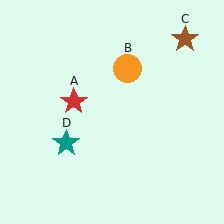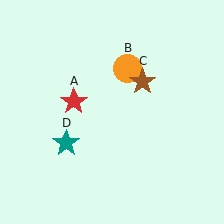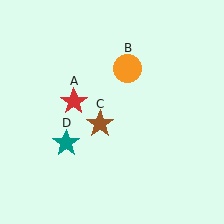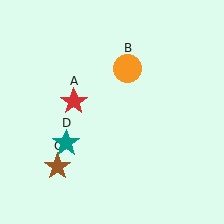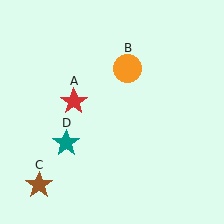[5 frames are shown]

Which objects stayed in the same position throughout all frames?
Red star (object A) and orange circle (object B) and teal star (object D) remained stationary.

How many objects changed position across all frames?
1 object changed position: brown star (object C).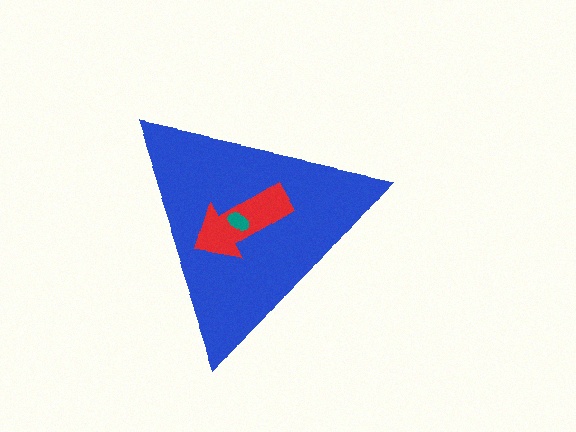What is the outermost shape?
The blue triangle.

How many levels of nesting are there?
3.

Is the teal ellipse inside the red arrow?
Yes.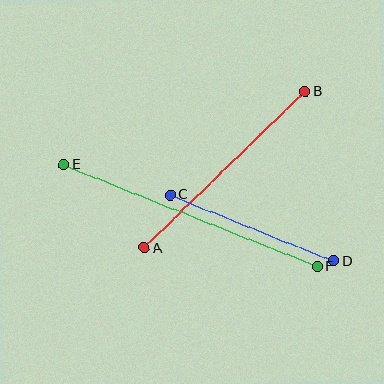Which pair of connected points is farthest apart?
Points E and F are farthest apart.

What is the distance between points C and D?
The distance is approximately 176 pixels.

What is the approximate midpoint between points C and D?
The midpoint is at approximately (252, 228) pixels.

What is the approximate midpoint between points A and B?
The midpoint is at approximately (225, 170) pixels.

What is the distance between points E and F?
The distance is approximately 273 pixels.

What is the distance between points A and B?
The distance is approximately 225 pixels.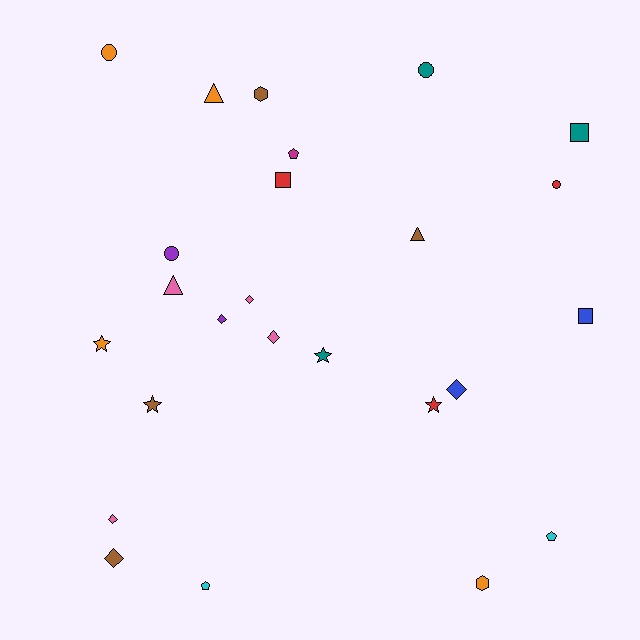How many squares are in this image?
There are 3 squares.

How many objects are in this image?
There are 25 objects.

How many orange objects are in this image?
There are 4 orange objects.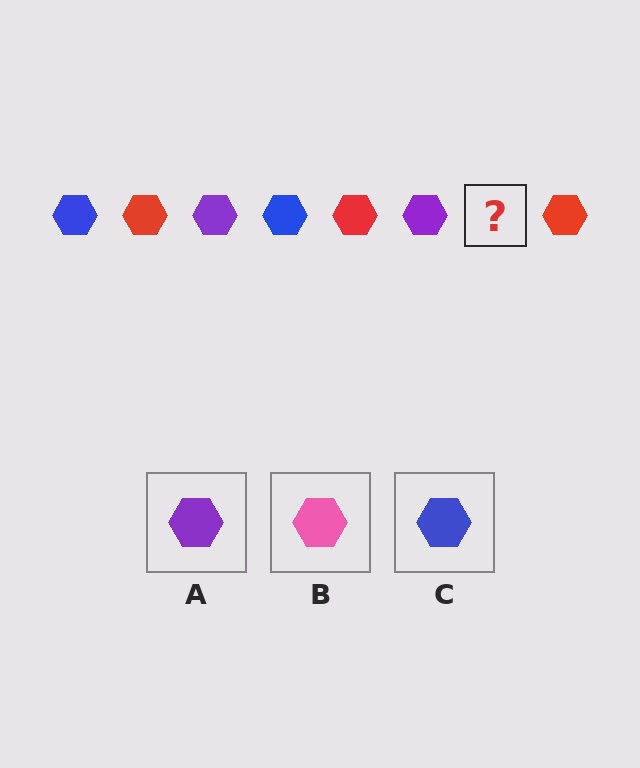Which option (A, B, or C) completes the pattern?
C.